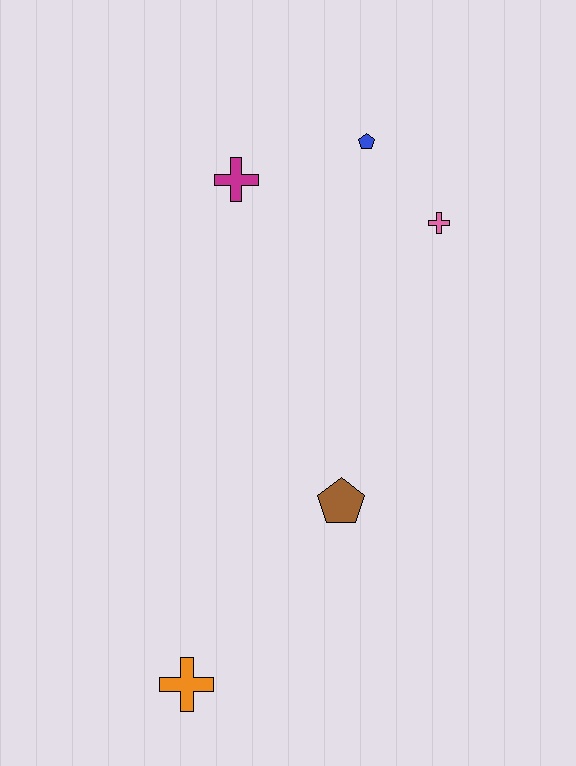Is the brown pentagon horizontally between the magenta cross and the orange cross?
No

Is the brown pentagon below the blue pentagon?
Yes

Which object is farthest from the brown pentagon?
The blue pentagon is farthest from the brown pentagon.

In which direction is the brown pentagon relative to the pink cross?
The brown pentagon is below the pink cross.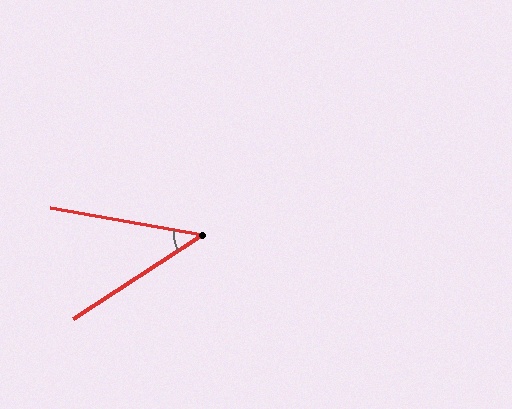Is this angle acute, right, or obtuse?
It is acute.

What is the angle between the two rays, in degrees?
Approximately 43 degrees.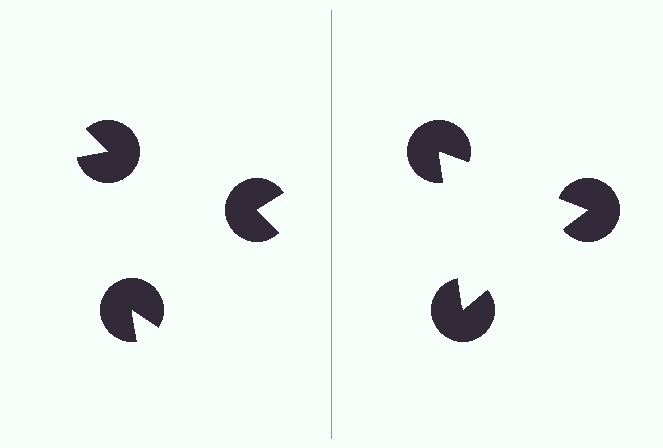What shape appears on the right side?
An illusory triangle.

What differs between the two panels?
The pac-man discs are positioned identically on both sides; only the wedge orientations differ. On the right they align to a triangle; on the left they are misaligned.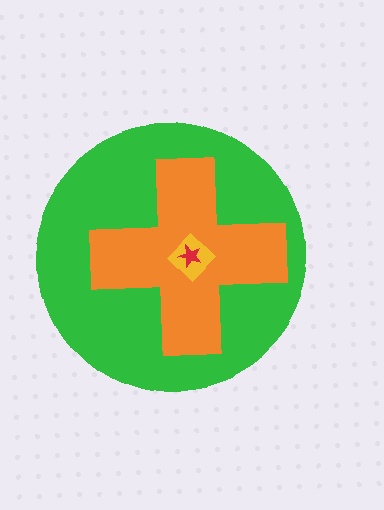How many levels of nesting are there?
4.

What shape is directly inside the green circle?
The orange cross.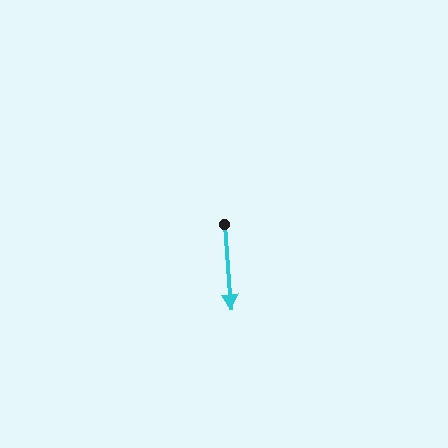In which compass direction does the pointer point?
South.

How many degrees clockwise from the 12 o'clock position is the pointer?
Approximately 175 degrees.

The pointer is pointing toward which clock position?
Roughly 6 o'clock.